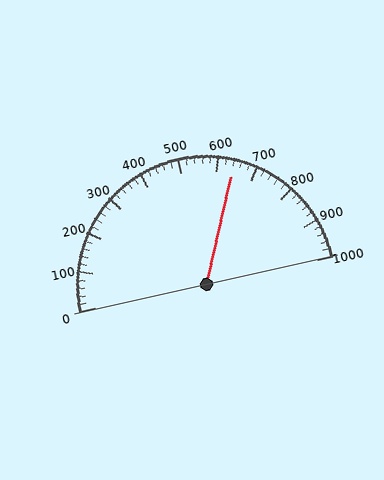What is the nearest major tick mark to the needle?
The nearest major tick mark is 600.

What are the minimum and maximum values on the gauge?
The gauge ranges from 0 to 1000.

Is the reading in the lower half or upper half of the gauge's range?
The reading is in the upper half of the range (0 to 1000).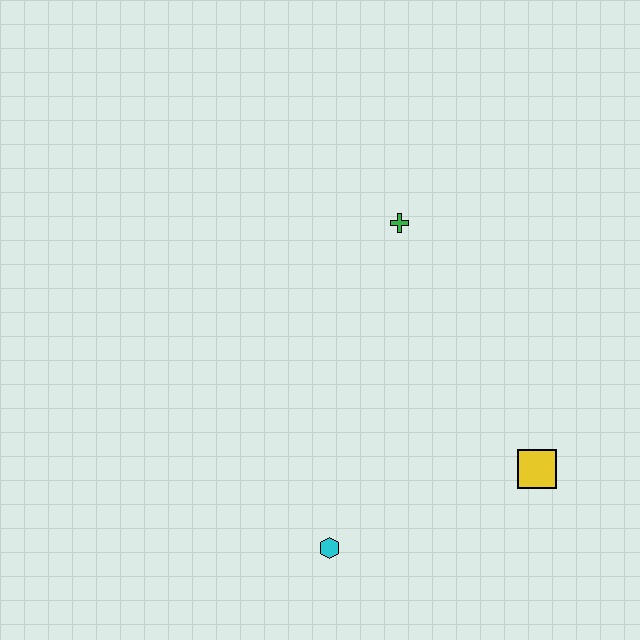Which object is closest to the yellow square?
The cyan hexagon is closest to the yellow square.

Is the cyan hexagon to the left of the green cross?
Yes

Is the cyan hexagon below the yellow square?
Yes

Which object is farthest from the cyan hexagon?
The green cross is farthest from the cyan hexagon.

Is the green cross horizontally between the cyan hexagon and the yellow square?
Yes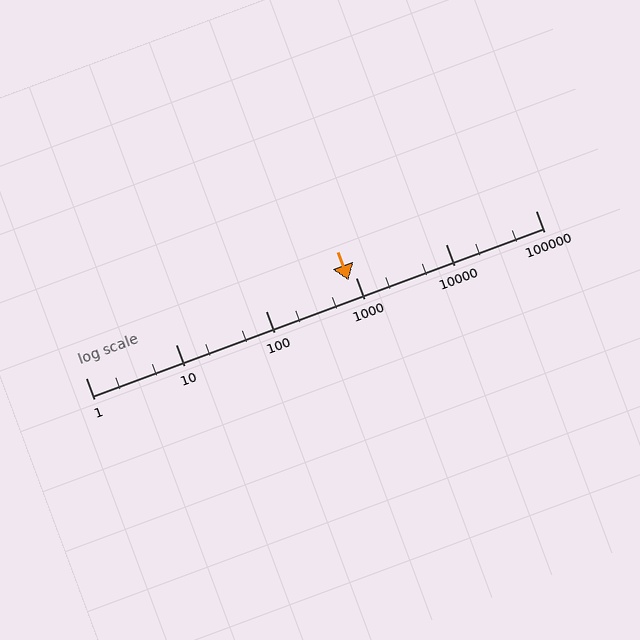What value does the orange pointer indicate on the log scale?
The pointer indicates approximately 840.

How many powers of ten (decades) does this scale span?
The scale spans 5 decades, from 1 to 100000.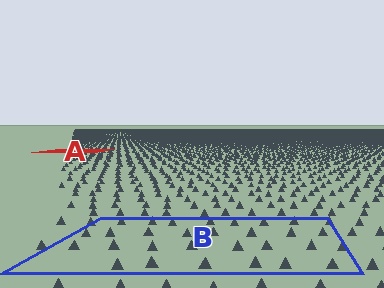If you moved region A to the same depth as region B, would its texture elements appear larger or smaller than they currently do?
They would appear larger. At a closer depth, the same texture elements are projected at a bigger on-screen size.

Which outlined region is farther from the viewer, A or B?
Region A is farther from the viewer — the texture elements inside it appear smaller and more densely packed.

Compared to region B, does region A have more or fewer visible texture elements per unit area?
Region A has more texture elements per unit area — they are packed more densely because it is farther away.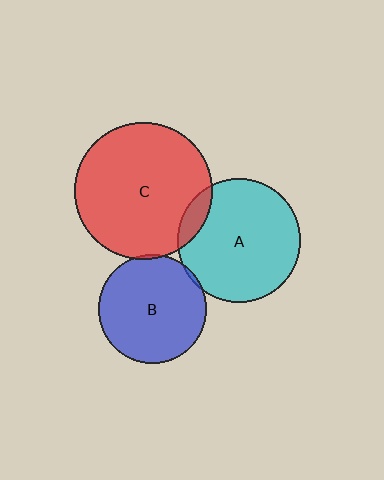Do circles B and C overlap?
Yes.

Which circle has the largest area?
Circle C (red).